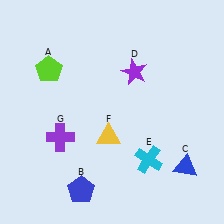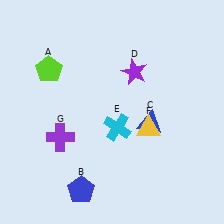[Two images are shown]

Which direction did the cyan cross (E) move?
The cyan cross (E) moved up.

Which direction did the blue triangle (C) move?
The blue triangle (C) moved up.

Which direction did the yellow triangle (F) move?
The yellow triangle (F) moved right.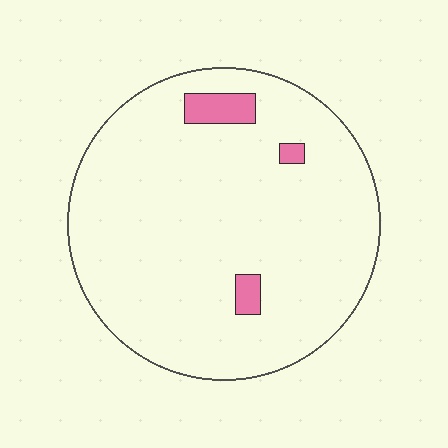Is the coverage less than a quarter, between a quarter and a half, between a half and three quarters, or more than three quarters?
Less than a quarter.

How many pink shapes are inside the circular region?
3.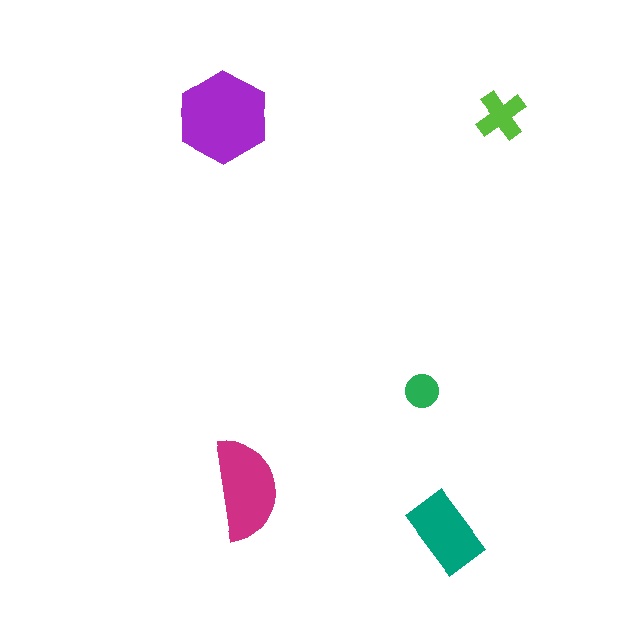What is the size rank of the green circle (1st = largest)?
5th.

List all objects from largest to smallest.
The purple hexagon, the magenta semicircle, the teal rectangle, the lime cross, the green circle.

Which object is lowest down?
The teal rectangle is bottommost.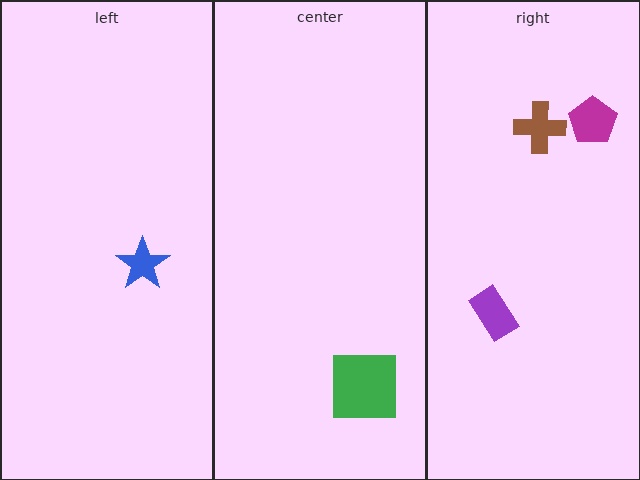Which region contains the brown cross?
The right region.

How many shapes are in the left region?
1.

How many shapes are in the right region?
3.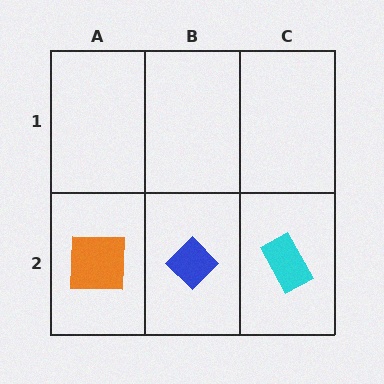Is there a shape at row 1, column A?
No, that cell is empty.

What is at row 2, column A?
An orange square.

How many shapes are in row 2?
3 shapes.